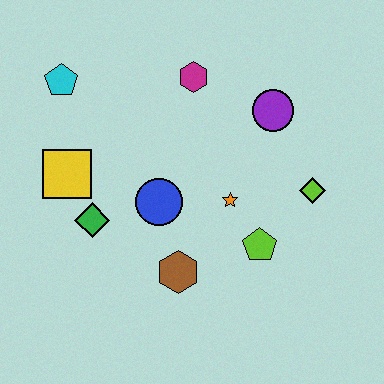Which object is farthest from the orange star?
The cyan pentagon is farthest from the orange star.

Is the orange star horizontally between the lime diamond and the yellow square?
Yes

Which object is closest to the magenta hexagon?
The purple circle is closest to the magenta hexagon.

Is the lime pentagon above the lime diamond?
No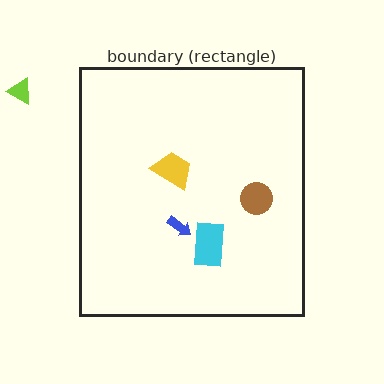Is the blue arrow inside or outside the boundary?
Inside.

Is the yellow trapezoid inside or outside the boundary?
Inside.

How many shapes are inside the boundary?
4 inside, 1 outside.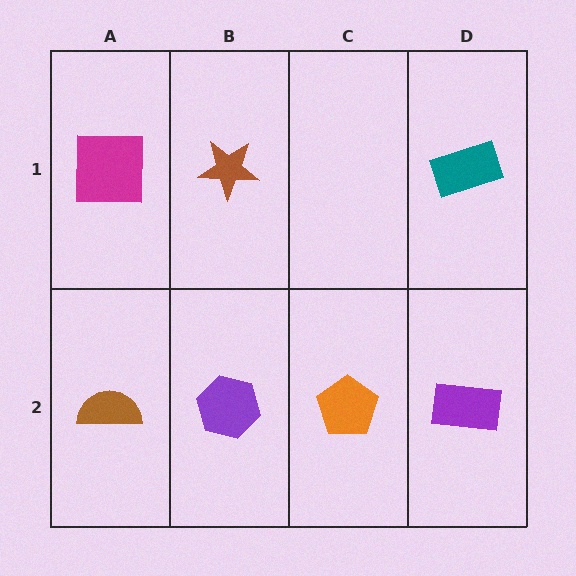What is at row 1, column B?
A brown star.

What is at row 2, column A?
A brown semicircle.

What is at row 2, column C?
An orange pentagon.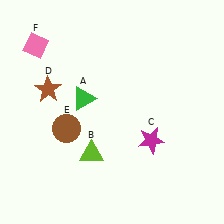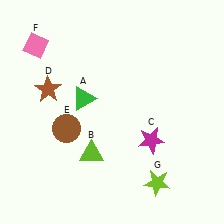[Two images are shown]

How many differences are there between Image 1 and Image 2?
There is 1 difference between the two images.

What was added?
A lime star (G) was added in Image 2.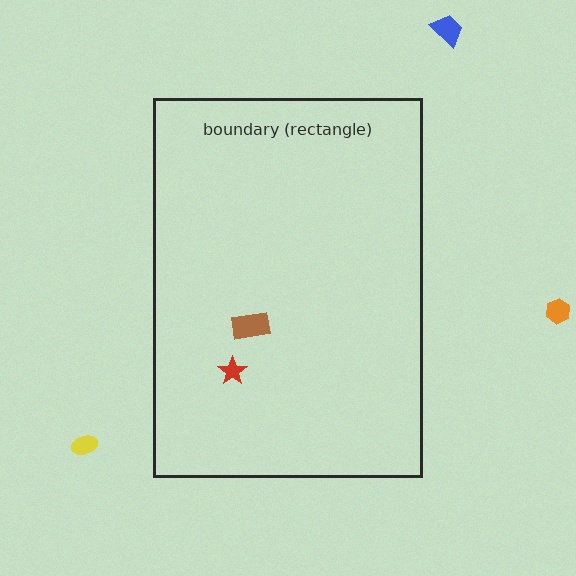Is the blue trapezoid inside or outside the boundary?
Outside.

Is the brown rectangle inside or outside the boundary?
Inside.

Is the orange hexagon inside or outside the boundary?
Outside.